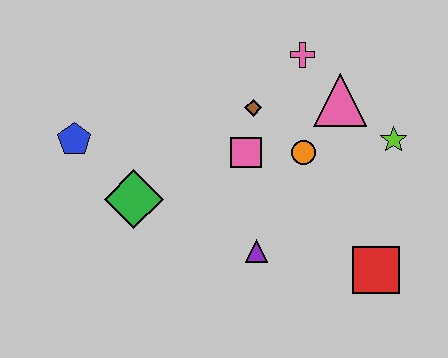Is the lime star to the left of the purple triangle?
No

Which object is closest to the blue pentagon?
The green diamond is closest to the blue pentagon.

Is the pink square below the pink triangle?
Yes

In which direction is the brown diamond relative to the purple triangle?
The brown diamond is above the purple triangle.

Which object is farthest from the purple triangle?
The blue pentagon is farthest from the purple triangle.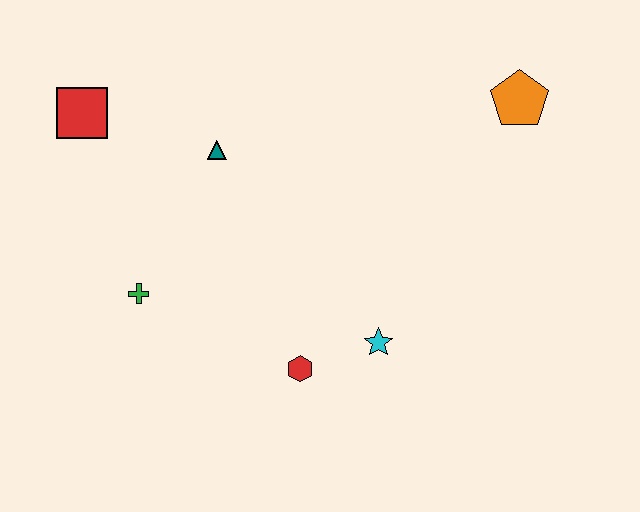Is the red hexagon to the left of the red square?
No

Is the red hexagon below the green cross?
Yes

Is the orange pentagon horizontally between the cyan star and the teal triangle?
No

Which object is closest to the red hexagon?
The cyan star is closest to the red hexagon.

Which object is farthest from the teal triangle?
The orange pentagon is farthest from the teal triangle.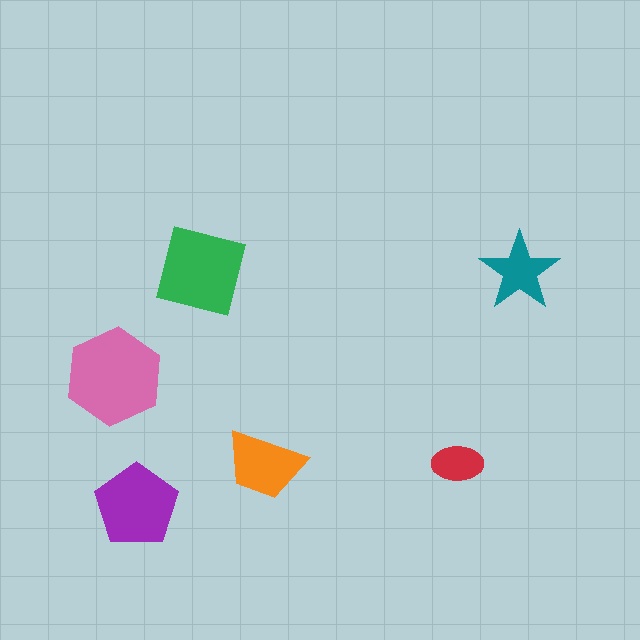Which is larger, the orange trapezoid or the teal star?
The orange trapezoid.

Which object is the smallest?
The red ellipse.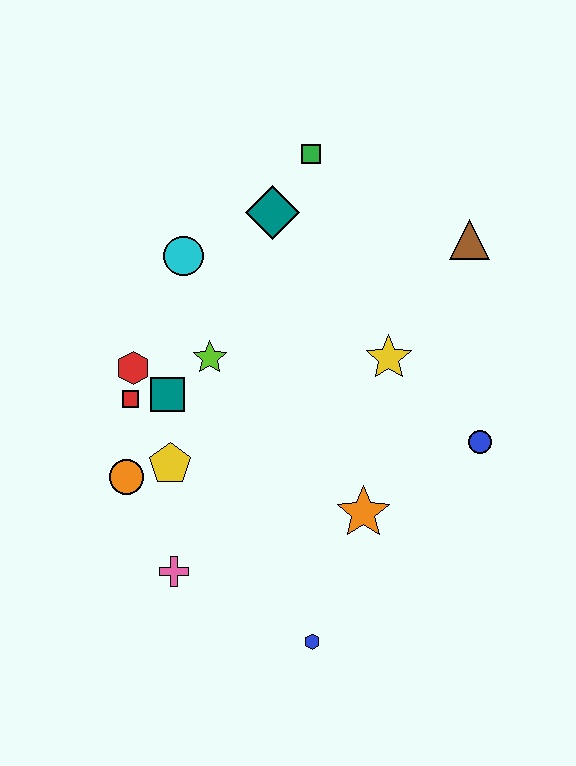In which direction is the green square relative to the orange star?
The green square is above the orange star.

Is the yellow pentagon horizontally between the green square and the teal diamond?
No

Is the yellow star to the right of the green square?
Yes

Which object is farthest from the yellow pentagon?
The brown triangle is farthest from the yellow pentagon.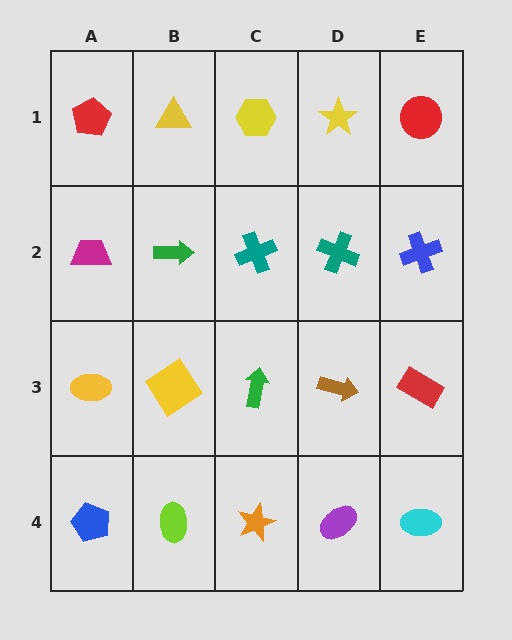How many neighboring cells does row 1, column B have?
3.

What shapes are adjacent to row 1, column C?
A teal cross (row 2, column C), a yellow triangle (row 1, column B), a yellow star (row 1, column D).